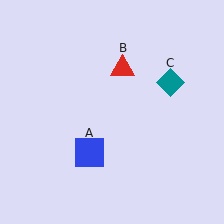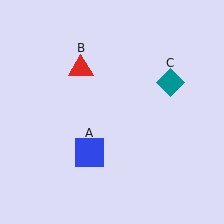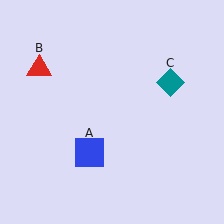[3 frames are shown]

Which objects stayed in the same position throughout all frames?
Blue square (object A) and teal diamond (object C) remained stationary.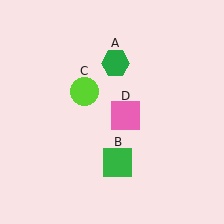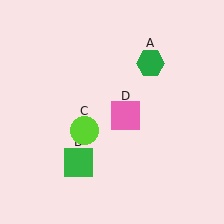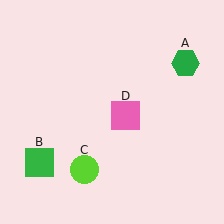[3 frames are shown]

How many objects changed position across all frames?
3 objects changed position: green hexagon (object A), green square (object B), lime circle (object C).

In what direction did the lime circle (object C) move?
The lime circle (object C) moved down.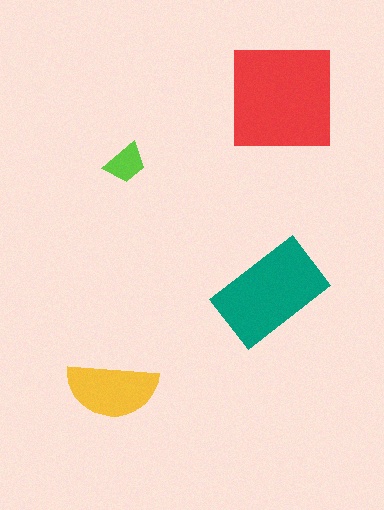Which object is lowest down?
The yellow semicircle is bottommost.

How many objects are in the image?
There are 4 objects in the image.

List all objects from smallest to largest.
The lime trapezoid, the yellow semicircle, the teal rectangle, the red square.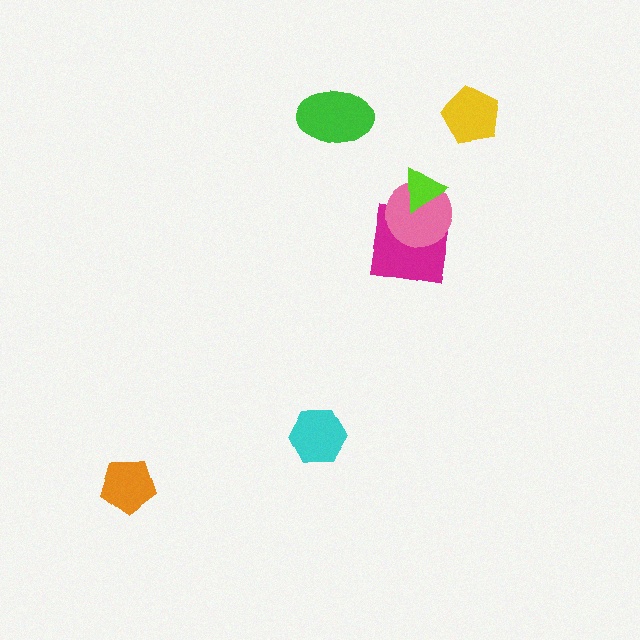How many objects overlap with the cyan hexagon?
0 objects overlap with the cyan hexagon.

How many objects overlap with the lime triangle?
2 objects overlap with the lime triangle.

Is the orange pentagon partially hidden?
No, no other shape covers it.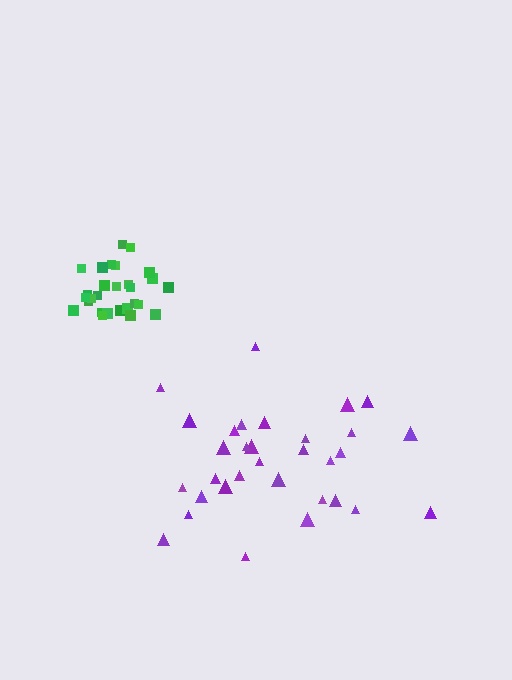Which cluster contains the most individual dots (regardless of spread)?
Purple (32).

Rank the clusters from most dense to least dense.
green, purple.